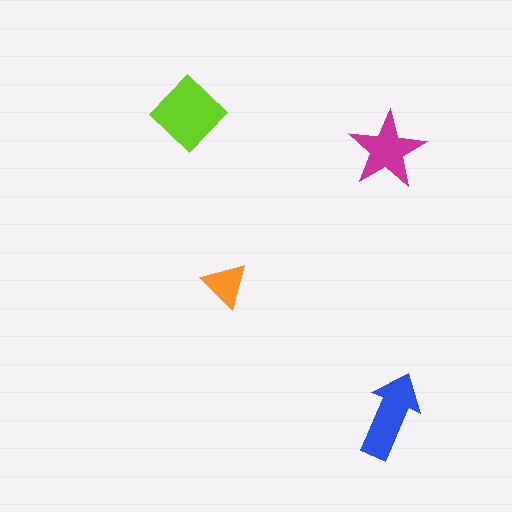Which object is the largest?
The lime diamond.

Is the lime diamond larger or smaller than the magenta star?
Larger.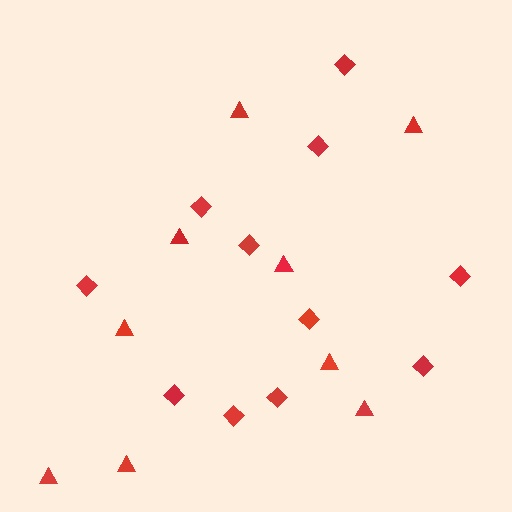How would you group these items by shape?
There are 2 groups: one group of triangles (9) and one group of diamonds (11).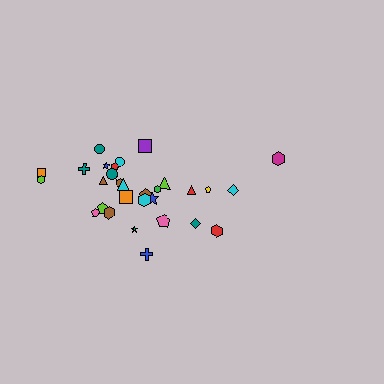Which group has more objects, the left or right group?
The left group.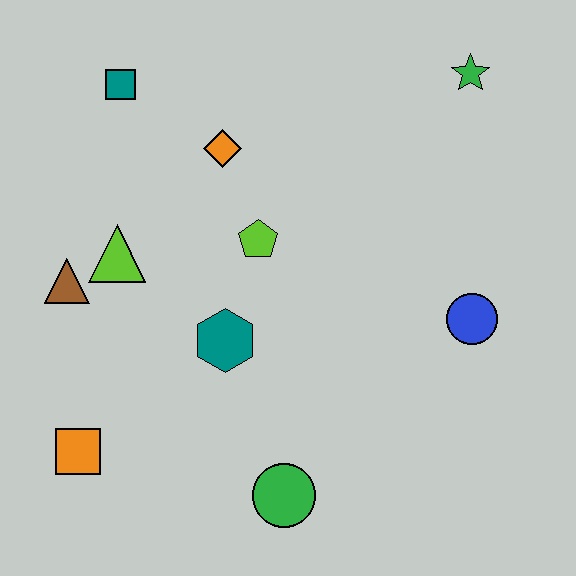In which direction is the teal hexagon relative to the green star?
The teal hexagon is below the green star.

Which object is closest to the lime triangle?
The brown triangle is closest to the lime triangle.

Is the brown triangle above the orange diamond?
No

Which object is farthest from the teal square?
The green circle is farthest from the teal square.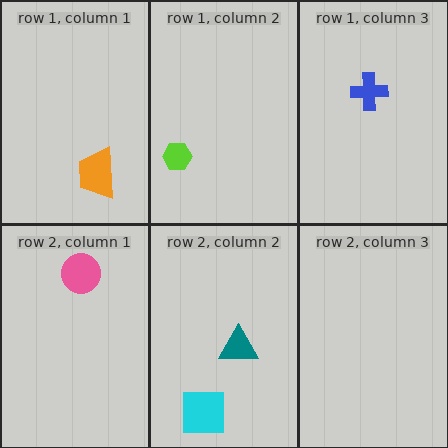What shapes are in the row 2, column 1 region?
The pink circle.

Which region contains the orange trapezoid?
The row 1, column 1 region.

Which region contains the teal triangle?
The row 2, column 2 region.